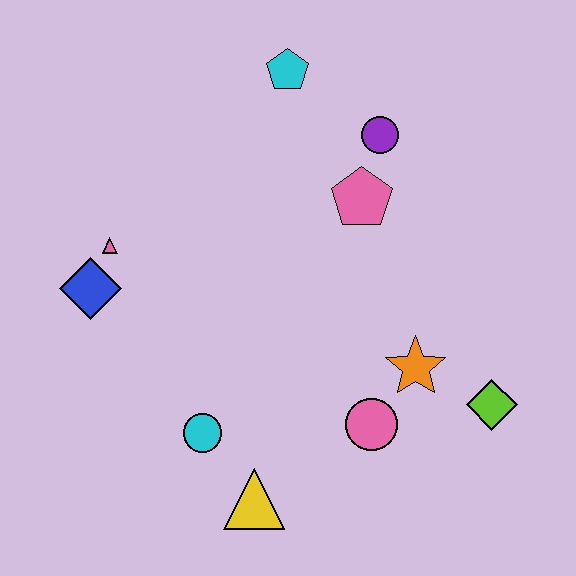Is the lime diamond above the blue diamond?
No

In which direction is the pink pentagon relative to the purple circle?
The pink pentagon is below the purple circle.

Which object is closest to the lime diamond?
The orange star is closest to the lime diamond.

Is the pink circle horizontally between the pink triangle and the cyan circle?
No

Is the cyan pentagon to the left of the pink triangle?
No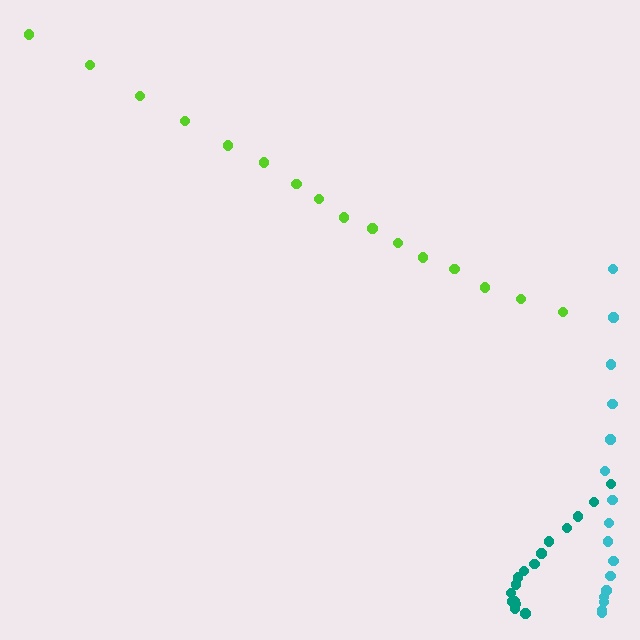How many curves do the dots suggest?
There are 3 distinct paths.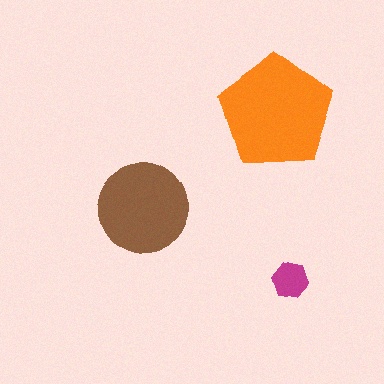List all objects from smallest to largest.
The magenta hexagon, the brown circle, the orange pentagon.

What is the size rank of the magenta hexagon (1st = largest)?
3rd.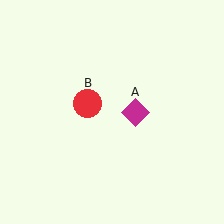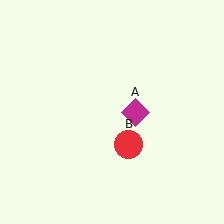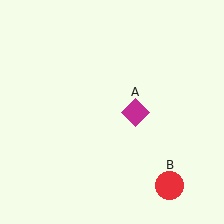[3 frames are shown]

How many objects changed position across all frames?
1 object changed position: red circle (object B).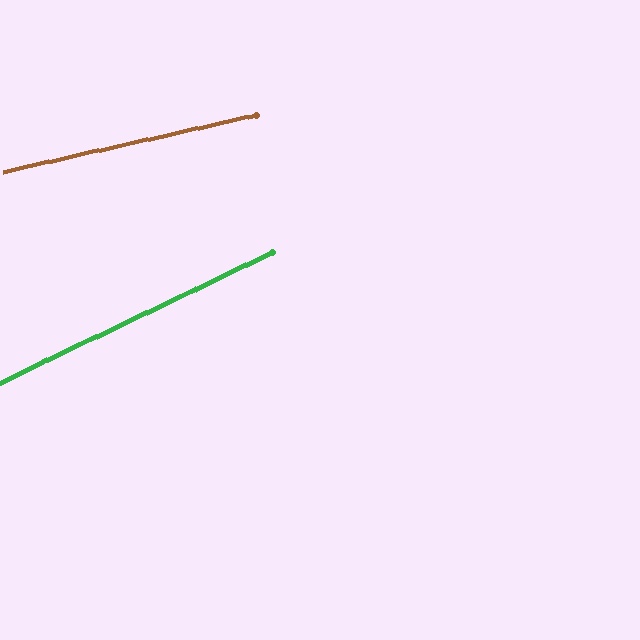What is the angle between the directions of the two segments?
Approximately 13 degrees.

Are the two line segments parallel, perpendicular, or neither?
Neither parallel nor perpendicular — they differ by about 13°.